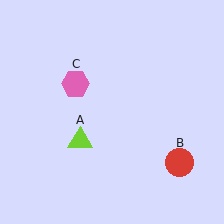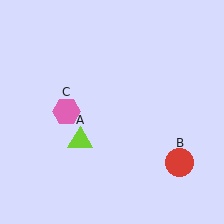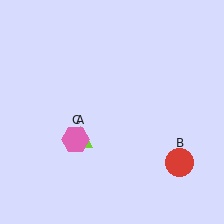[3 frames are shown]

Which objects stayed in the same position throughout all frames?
Lime triangle (object A) and red circle (object B) remained stationary.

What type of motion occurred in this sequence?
The pink hexagon (object C) rotated counterclockwise around the center of the scene.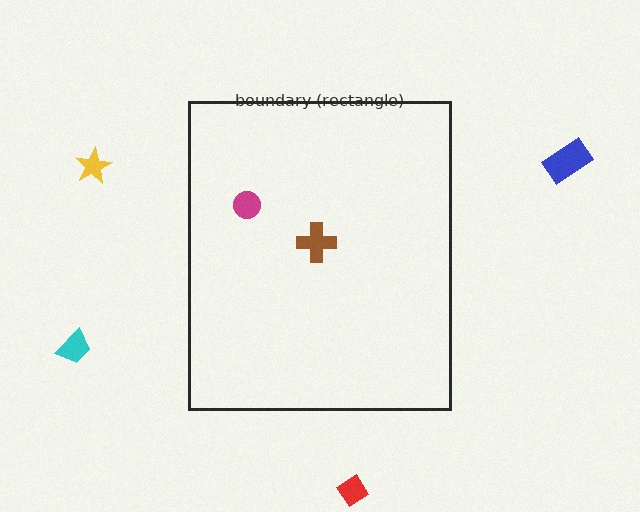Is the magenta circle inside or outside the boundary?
Inside.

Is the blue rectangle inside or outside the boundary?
Outside.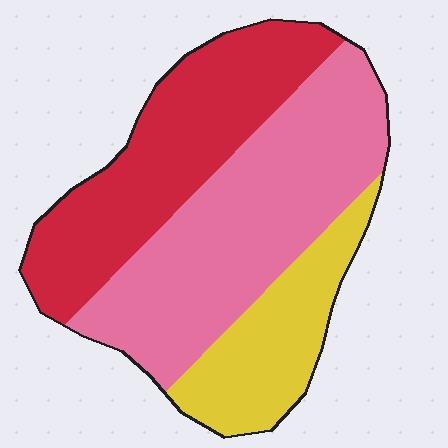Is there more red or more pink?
Pink.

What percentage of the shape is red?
Red takes up about one third (1/3) of the shape.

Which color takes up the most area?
Pink, at roughly 45%.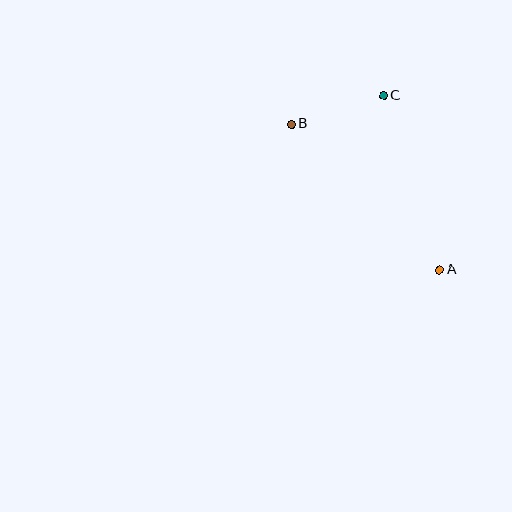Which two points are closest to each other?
Points B and C are closest to each other.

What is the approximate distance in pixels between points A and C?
The distance between A and C is approximately 183 pixels.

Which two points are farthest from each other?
Points A and B are farthest from each other.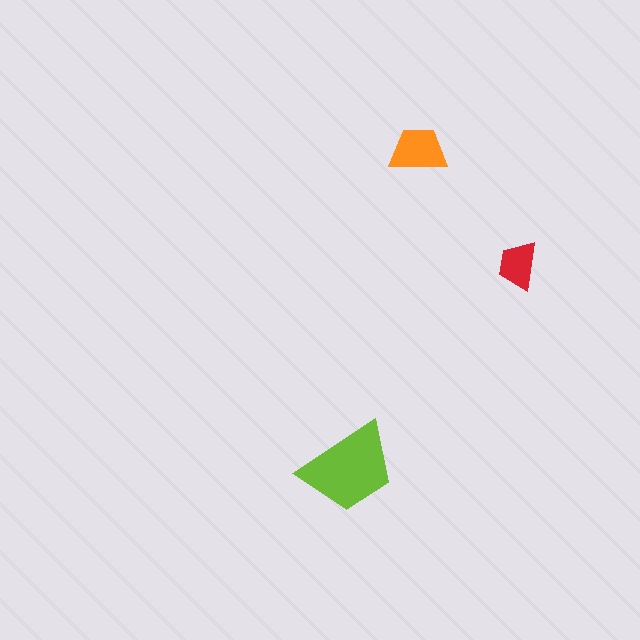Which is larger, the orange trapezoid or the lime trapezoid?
The lime one.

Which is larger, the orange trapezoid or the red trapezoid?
The orange one.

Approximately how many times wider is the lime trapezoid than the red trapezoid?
About 2 times wider.